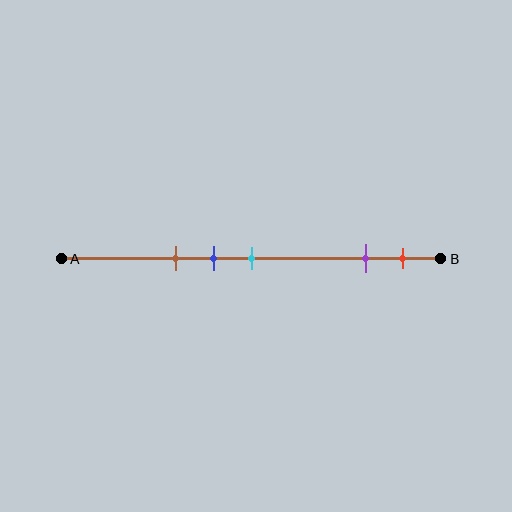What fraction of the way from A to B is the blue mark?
The blue mark is approximately 40% (0.4) of the way from A to B.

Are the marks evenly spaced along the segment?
No, the marks are not evenly spaced.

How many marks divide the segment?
There are 5 marks dividing the segment.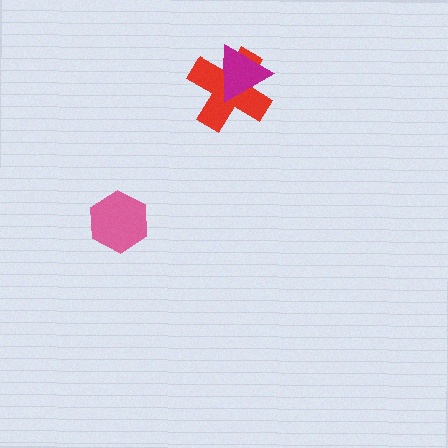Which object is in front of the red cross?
The magenta triangle is in front of the red cross.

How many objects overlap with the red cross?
1 object overlaps with the red cross.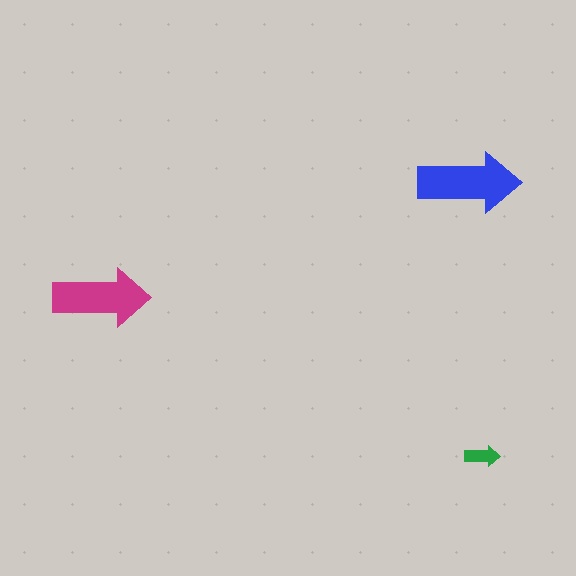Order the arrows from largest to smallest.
the blue one, the magenta one, the green one.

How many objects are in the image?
There are 3 objects in the image.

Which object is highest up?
The blue arrow is topmost.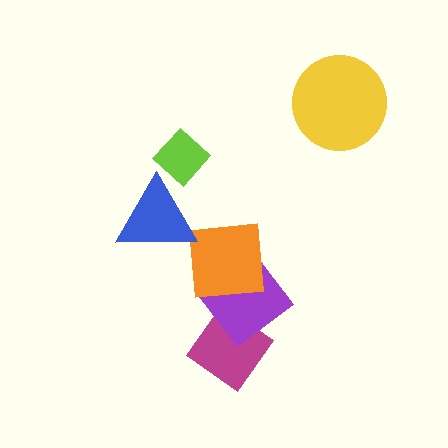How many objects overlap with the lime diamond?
1 object overlaps with the lime diamond.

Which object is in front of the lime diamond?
The blue triangle is in front of the lime diamond.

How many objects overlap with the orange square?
2 objects overlap with the orange square.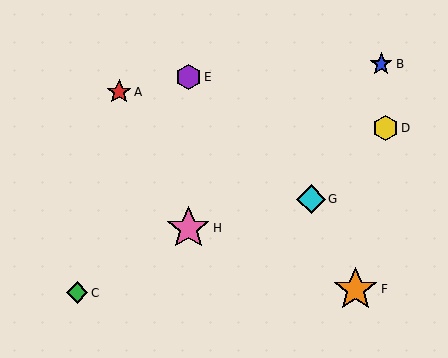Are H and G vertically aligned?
No, H is at x≈188 and G is at x≈311.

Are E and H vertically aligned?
Yes, both are at x≈188.